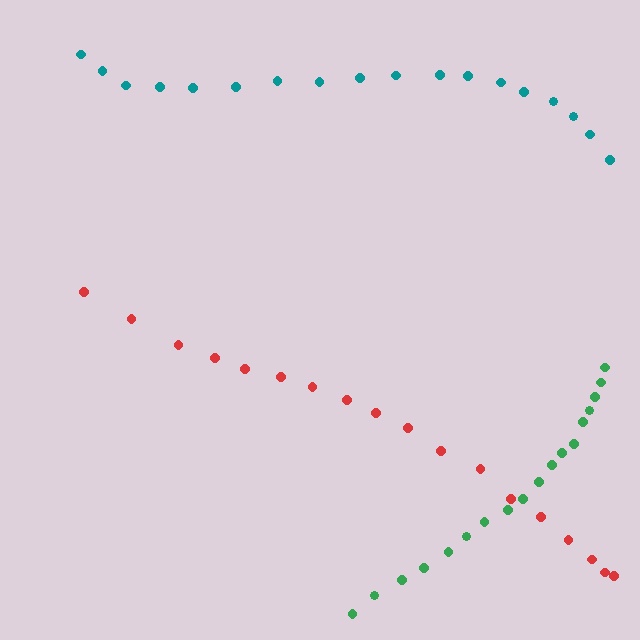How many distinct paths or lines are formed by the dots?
There are 3 distinct paths.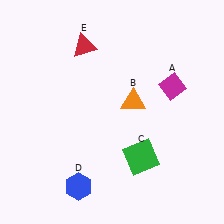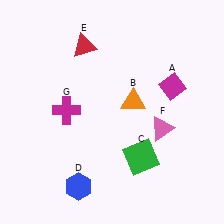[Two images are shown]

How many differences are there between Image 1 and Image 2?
There are 2 differences between the two images.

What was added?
A pink triangle (F), a magenta cross (G) were added in Image 2.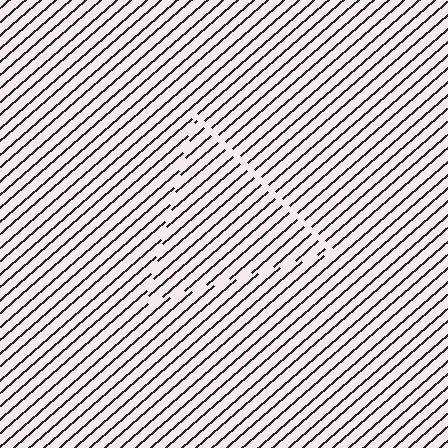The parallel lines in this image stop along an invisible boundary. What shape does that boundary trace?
An illusory triangle. The interior of the shape contains the same grating, shifted by half a period — the contour is defined by the phase discontinuity where line-ends from the inner and outer gratings abut.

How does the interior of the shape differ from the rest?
The interior of the shape contains the same grating, shifted by half a period — the contour is defined by the phase discontinuity where line-ends from the inner and outer gratings abut.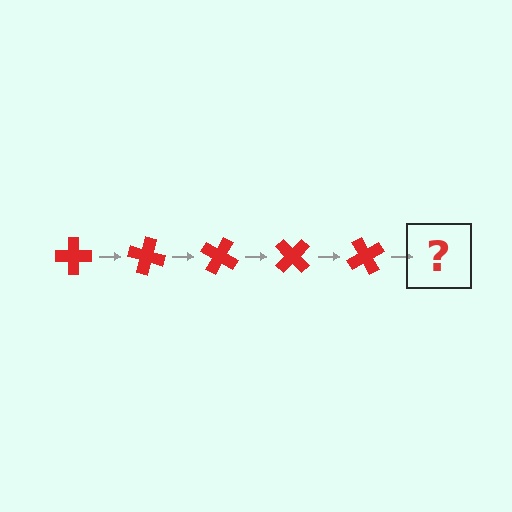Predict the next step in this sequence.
The next step is a red cross rotated 75 degrees.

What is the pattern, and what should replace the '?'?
The pattern is that the cross rotates 15 degrees each step. The '?' should be a red cross rotated 75 degrees.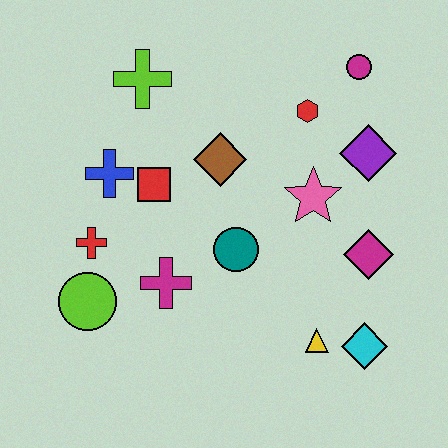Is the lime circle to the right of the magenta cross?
No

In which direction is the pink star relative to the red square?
The pink star is to the right of the red square.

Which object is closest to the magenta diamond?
The pink star is closest to the magenta diamond.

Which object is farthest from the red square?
The cyan diamond is farthest from the red square.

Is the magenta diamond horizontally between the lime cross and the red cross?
No